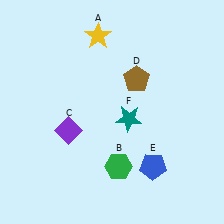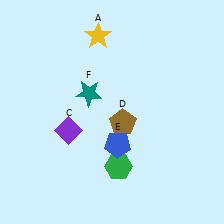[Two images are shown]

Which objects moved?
The objects that moved are: the brown pentagon (D), the blue pentagon (E), the teal star (F).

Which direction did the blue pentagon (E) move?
The blue pentagon (E) moved left.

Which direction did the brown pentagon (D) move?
The brown pentagon (D) moved down.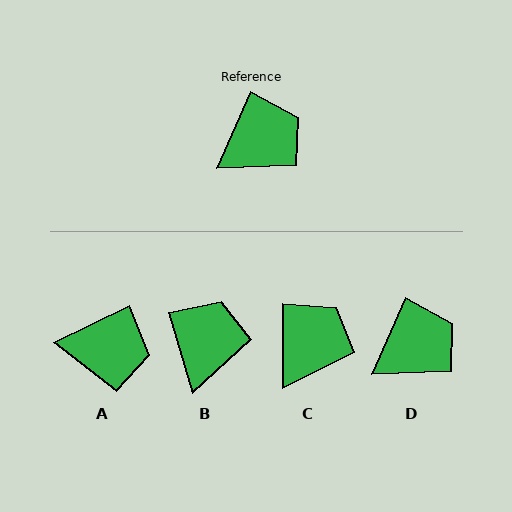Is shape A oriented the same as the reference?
No, it is off by about 40 degrees.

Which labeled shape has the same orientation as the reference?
D.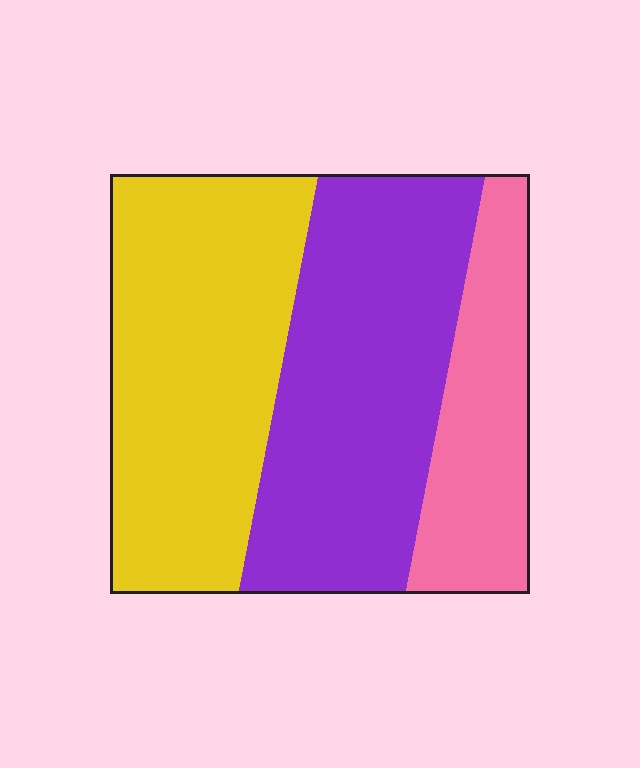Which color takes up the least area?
Pink, at roughly 20%.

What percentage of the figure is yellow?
Yellow takes up between a third and a half of the figure.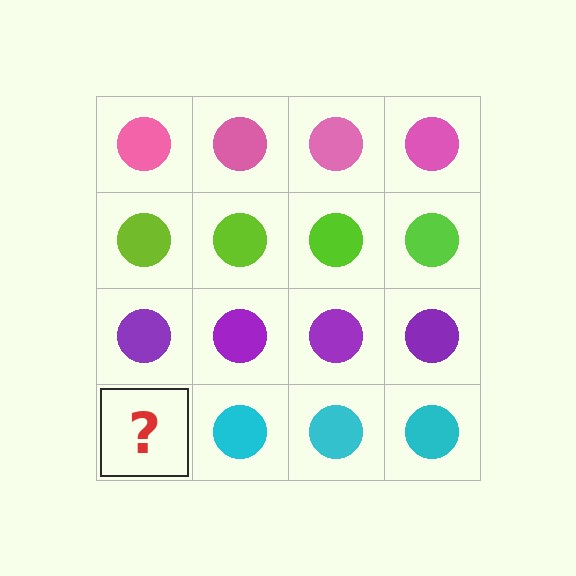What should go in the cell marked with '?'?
The missing cell should contain a cyan circle.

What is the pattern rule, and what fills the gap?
The rule is that each row has a consistent color. The gap should be filled with a cyan circle.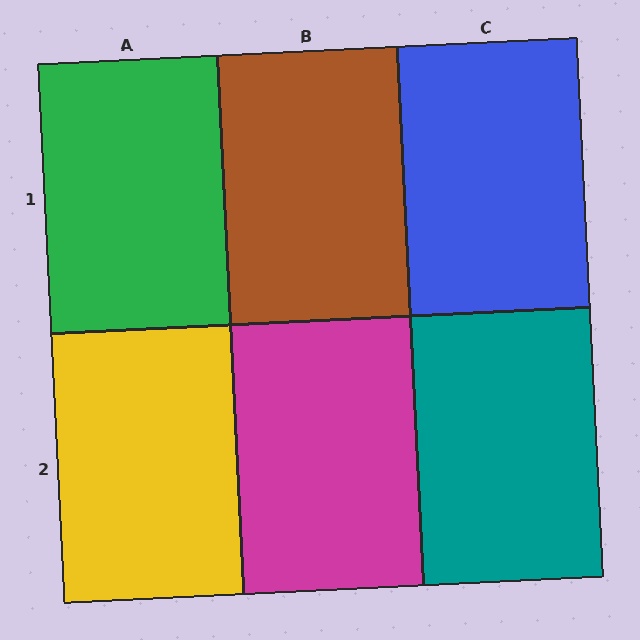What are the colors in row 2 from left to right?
Yellow, magenta, teal.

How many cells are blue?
1 cell is blue.